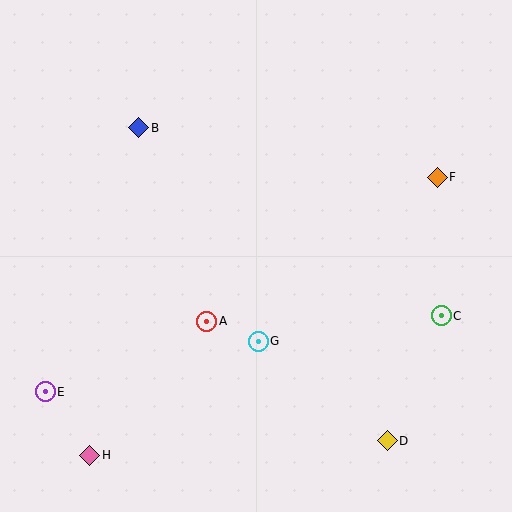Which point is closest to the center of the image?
Point A at (207, 321) is closest to the center.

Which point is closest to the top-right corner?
Point F is closest to the top-right corner.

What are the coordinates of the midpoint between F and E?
The midpoint between F and E is at (241, 284).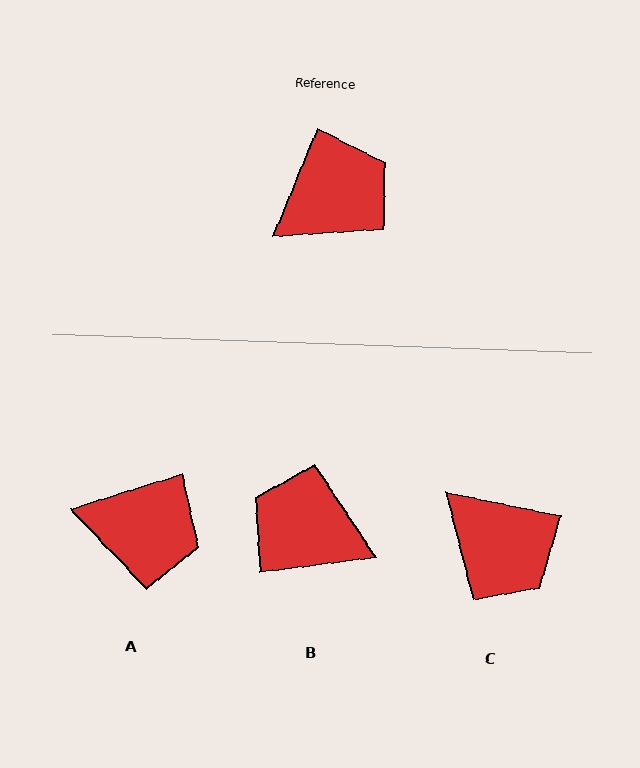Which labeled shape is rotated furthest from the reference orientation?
B, about 120 degrees away.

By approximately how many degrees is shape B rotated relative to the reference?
Approximately 120 degrees counter-clockwise.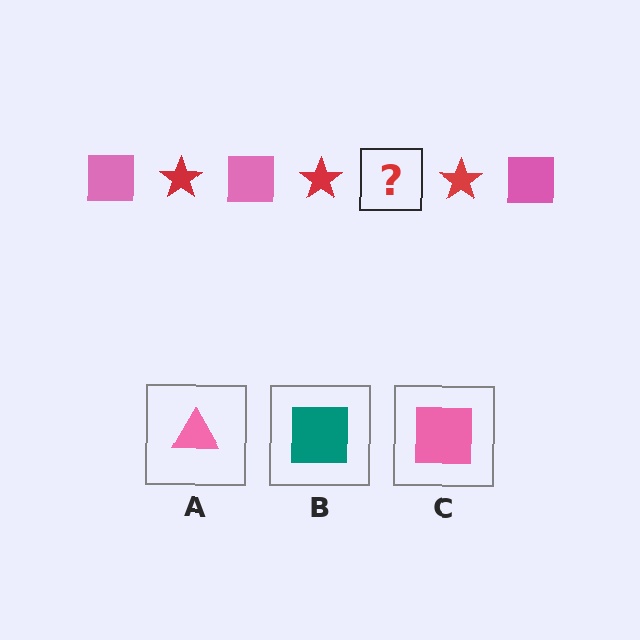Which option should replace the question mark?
Option C.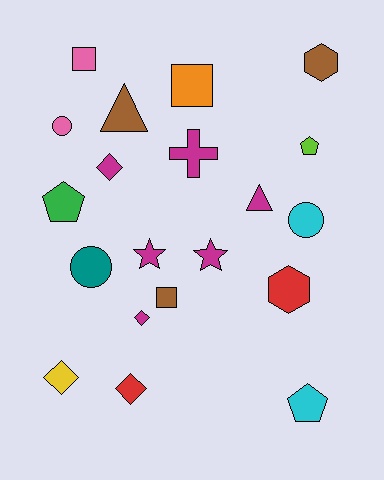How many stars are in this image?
There are 2 stars.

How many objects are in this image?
There are 20 objects.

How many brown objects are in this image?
There are 3 brown objects.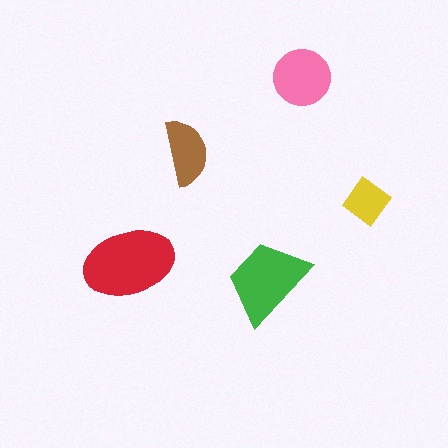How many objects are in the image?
There are 5 objects in the image.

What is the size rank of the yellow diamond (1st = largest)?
5th.